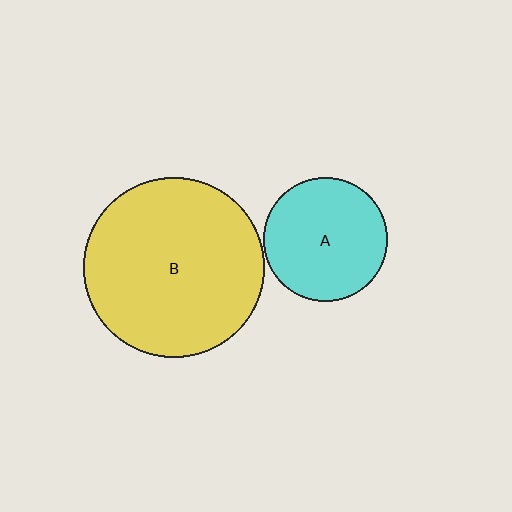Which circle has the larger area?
Circle B (yellow).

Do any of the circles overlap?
No, none of the circles overlap.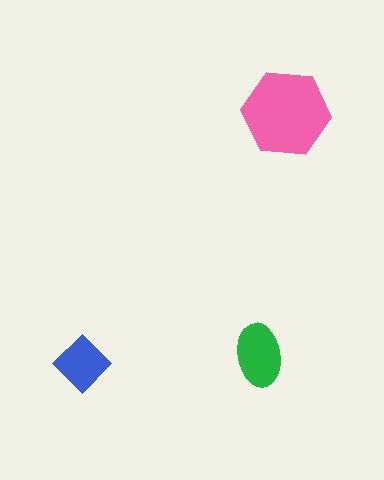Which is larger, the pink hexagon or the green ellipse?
The pink hexagon.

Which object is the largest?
The pink hexagon.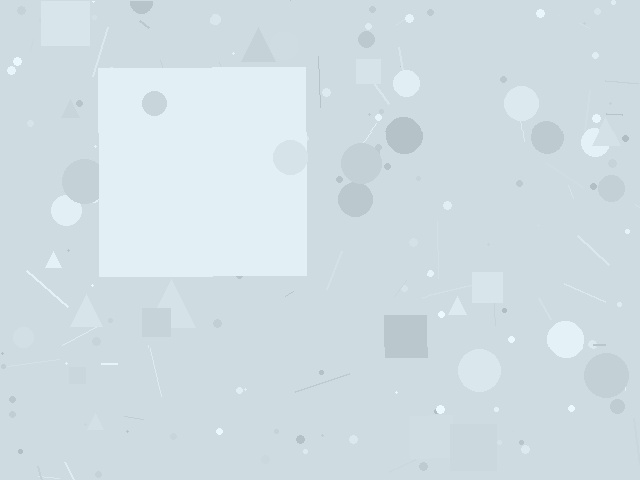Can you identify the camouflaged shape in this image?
The camouflaged shape is a square.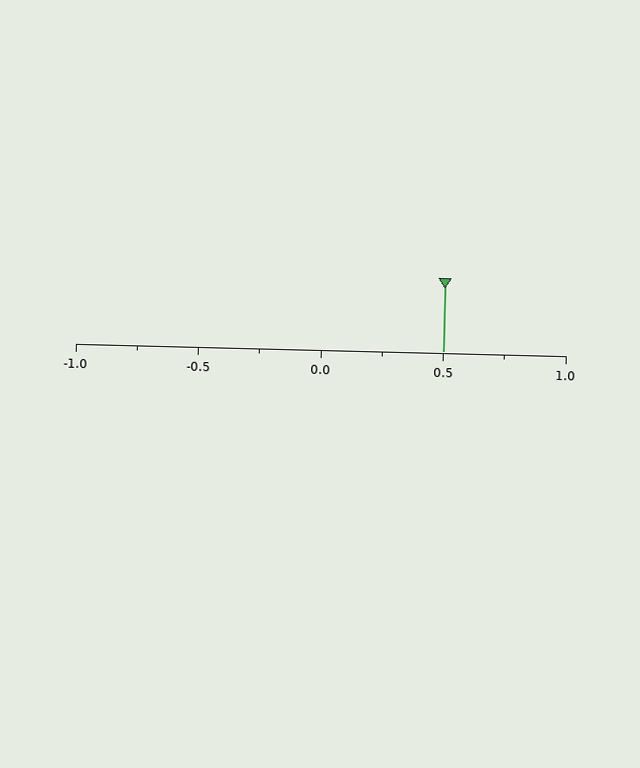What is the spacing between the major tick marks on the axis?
The major ticks are spaced 0.5 apart.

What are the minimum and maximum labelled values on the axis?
The axis runs from -1.0 to 1.0.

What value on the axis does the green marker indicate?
The marker indicates approximately 0.5.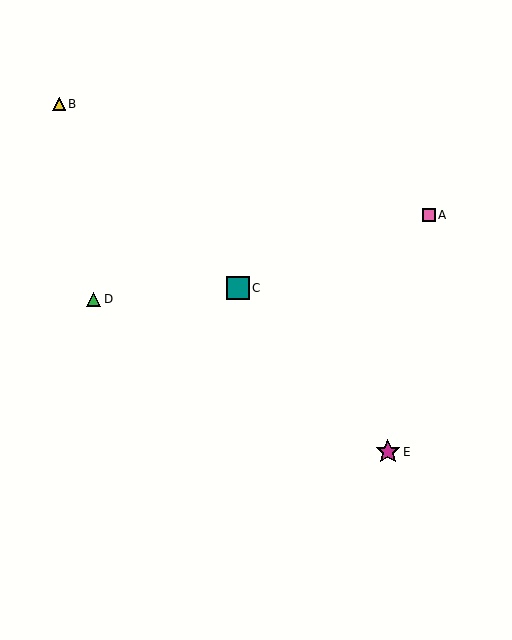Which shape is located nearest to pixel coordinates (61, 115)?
The yellow triangle (labeled B) at (59, 104) is nearest to that location.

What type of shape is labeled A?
Shape A is a pink square.